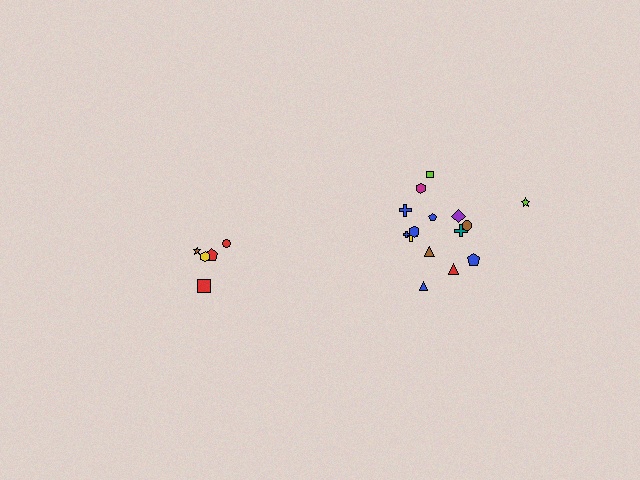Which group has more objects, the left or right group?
The right group.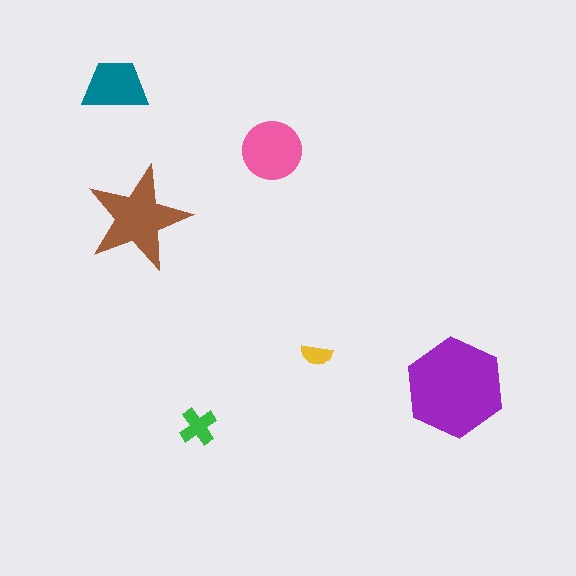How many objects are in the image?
There are 6 objects in the image.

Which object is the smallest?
The yellow semicircle.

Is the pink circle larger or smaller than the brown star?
Smaller.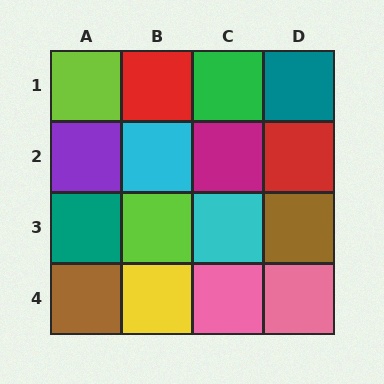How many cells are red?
2 cells are red.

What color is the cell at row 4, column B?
Yellow.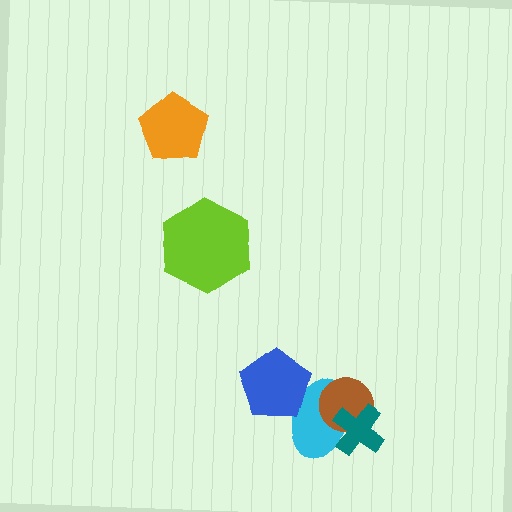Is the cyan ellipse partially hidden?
Yes, it is partially covered by another shape.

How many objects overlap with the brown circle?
2 objects overlap with the brown circle.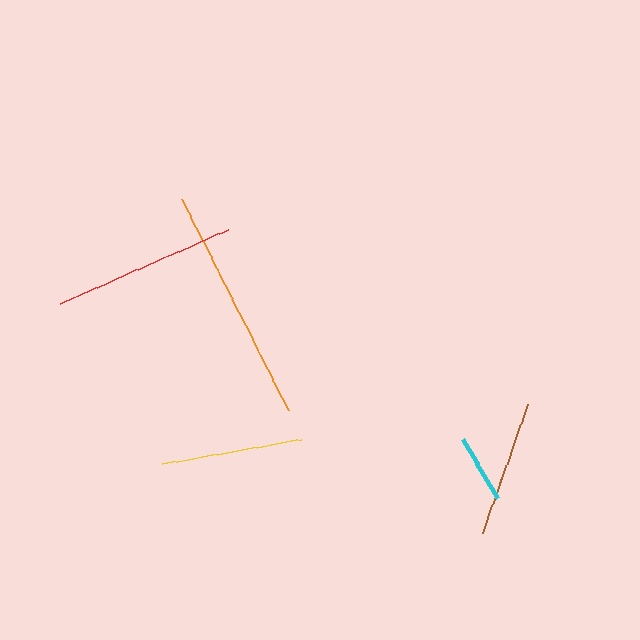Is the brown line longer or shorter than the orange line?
The orange line is longer than the brown line.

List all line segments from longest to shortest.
From longest to shortest: orange, red, yellow, brown, cyan.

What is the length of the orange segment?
The orange segment is approximately 237 pixels long.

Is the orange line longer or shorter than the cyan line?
The orange line is longer than the cyan line.